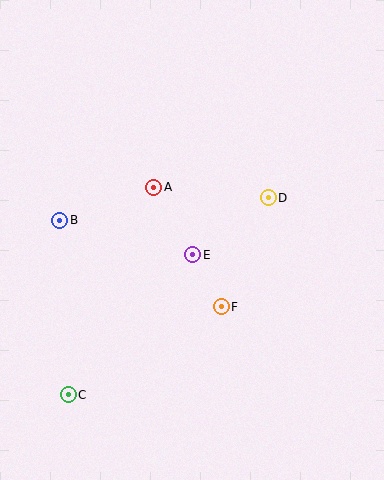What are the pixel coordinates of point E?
Point E is at (193, 255).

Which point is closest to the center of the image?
Point E at (193, 255) is closest to the center.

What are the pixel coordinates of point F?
Point F is at (221, 307).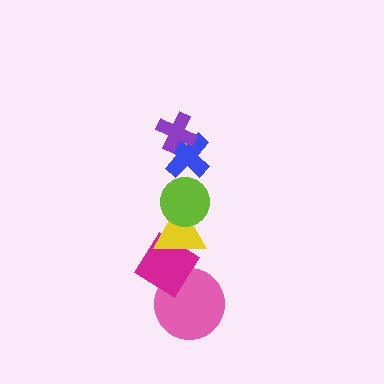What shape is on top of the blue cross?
The purple cross is on top of the blue cross.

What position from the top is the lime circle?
The lime circle is 3rd from the top.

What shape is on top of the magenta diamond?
The yellow triangle is on top of the magenta diamond.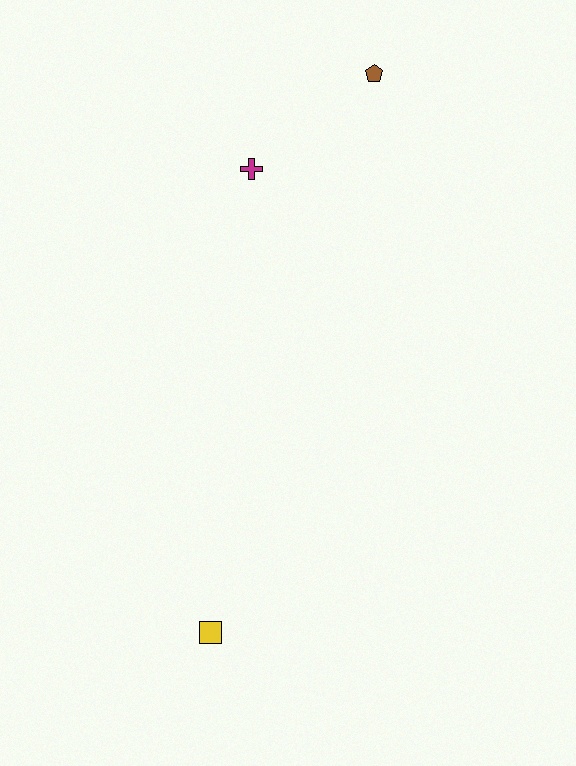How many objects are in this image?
There are 3 objects.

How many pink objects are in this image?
There are no pink objects.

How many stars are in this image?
There are no stars.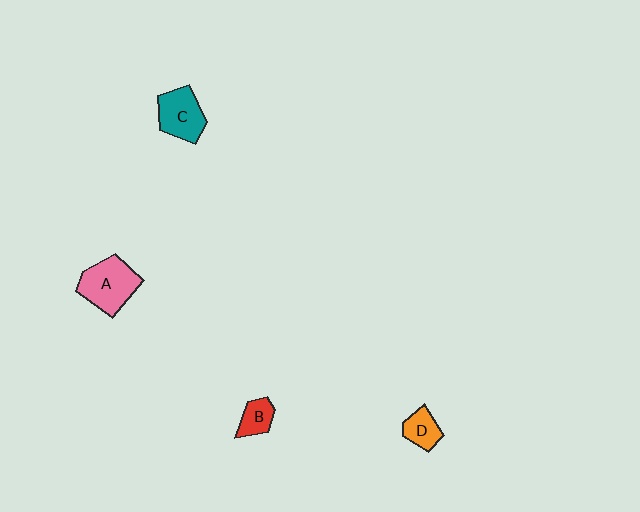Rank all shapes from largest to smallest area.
From largest to smallest: A (pink), C (teal), D (orange), B (red).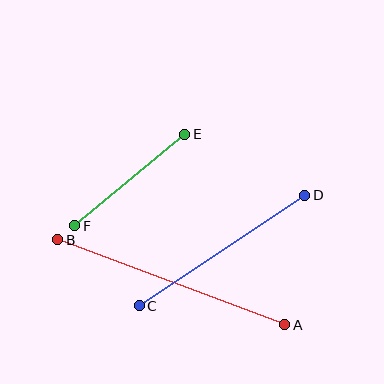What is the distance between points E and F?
The distance is approximately 143 pixels.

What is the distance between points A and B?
The distance is approximately 243 pixels.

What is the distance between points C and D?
The distance is approximately 199 pixels.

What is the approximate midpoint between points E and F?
The midpoint is at approximately (130, 180) pixels.